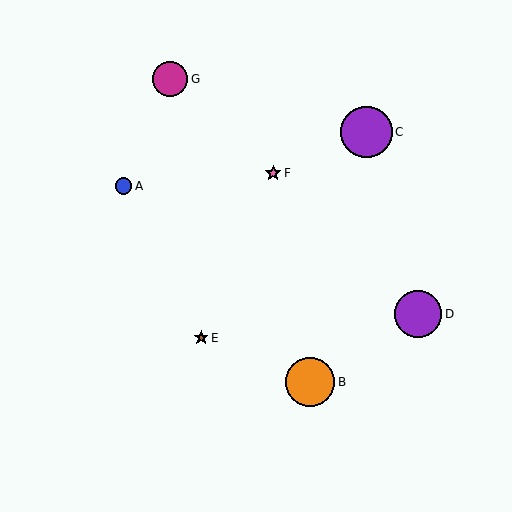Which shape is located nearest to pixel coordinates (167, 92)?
The magenta circle (labeled G) at (170, 79) is nearest to that location.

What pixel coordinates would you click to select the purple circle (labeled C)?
Click at (367, 132) to select the purple circle C.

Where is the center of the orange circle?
The center of the orange circle is at (310, 382).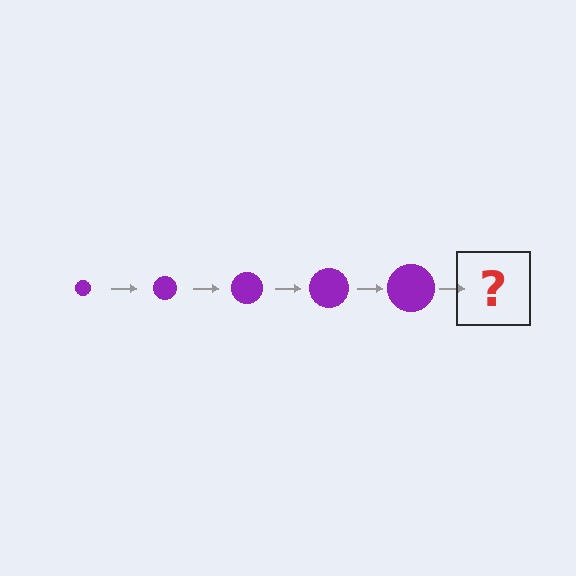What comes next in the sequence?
The next element should be a purple circle, larger than the previous one.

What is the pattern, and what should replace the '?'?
The pattern is that the circle gets progressively larger each step. The '?' should be a purple circle, larger than the previous one.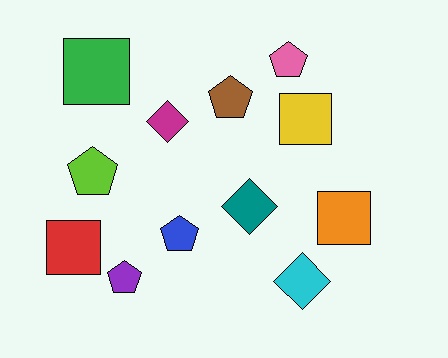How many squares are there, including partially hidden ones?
There are 4 squares.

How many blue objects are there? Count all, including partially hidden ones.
There is 1 blue object.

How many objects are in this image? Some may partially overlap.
There are 12 objects.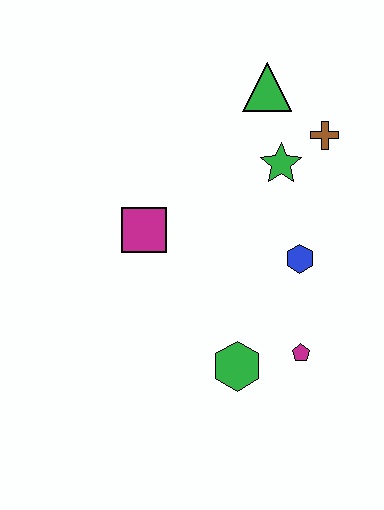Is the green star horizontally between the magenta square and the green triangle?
No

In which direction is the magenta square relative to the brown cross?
The magenta square is to the left of the brown cross.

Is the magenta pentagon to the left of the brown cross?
Yes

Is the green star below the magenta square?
No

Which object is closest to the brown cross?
The green star is closest to the brown cross.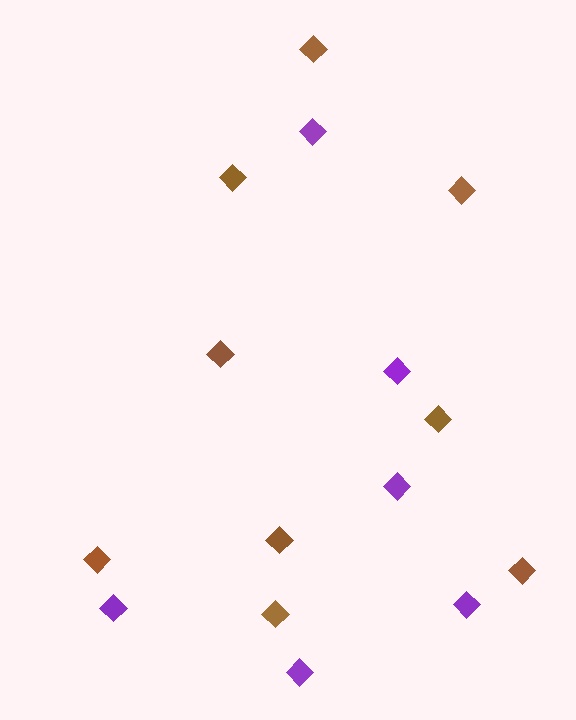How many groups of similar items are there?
There are 2 groups: one group of purple diamonds (6) and one group of brown diamonds (9).